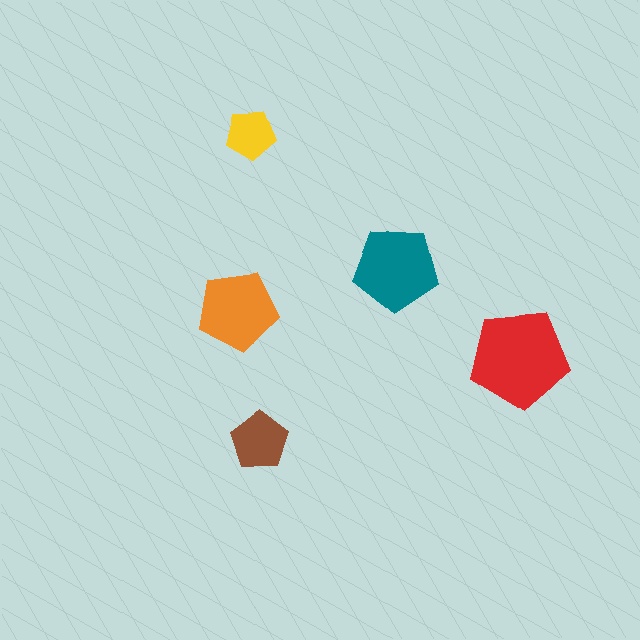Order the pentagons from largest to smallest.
the red one, the teal one, the orange one, the brown one, the yellow one.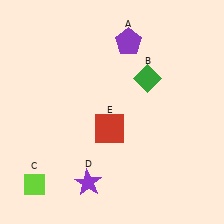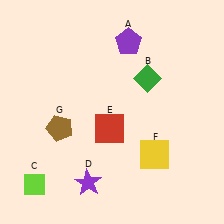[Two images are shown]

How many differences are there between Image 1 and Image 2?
There are 2 differences between the two images.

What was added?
A yellow square (F), a brown pentagon (G) were added in Image 2.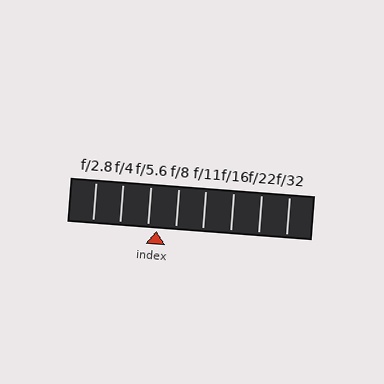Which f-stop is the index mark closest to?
The index mark is closest to f/5.6.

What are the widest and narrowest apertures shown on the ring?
The widest aperture shown is f/2.8 and the narrowest is f/32.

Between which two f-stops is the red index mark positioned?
The index mark is between f/5.6 and f/8.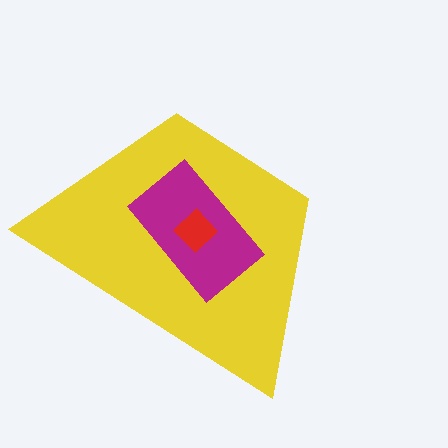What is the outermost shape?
The yellow trapezoid.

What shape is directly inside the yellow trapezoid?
The magenta rectangle.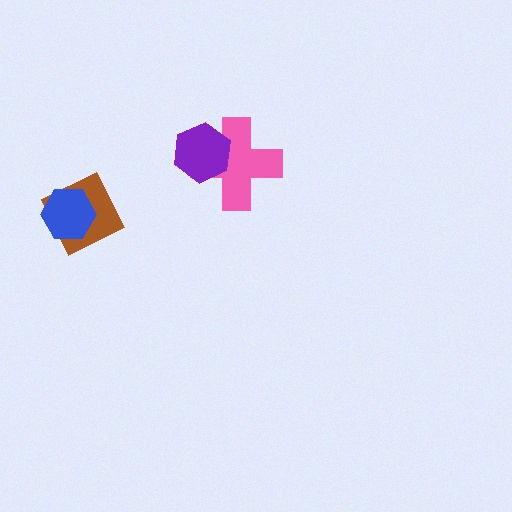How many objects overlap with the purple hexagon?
1 object overlaps with the purple hexagon.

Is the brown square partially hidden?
Yes, it is partially covered by another shape.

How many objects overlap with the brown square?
1 object overlaps with the brown square.